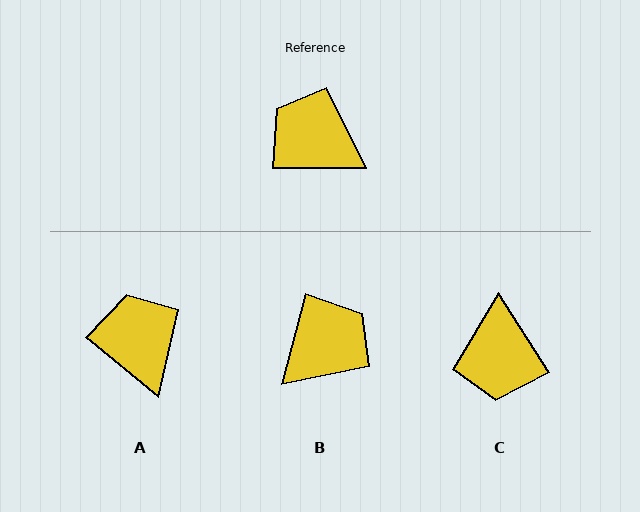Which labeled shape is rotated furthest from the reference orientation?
C, about 122 degrees away.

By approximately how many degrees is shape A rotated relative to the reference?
Approximately 39 degrees clockwise.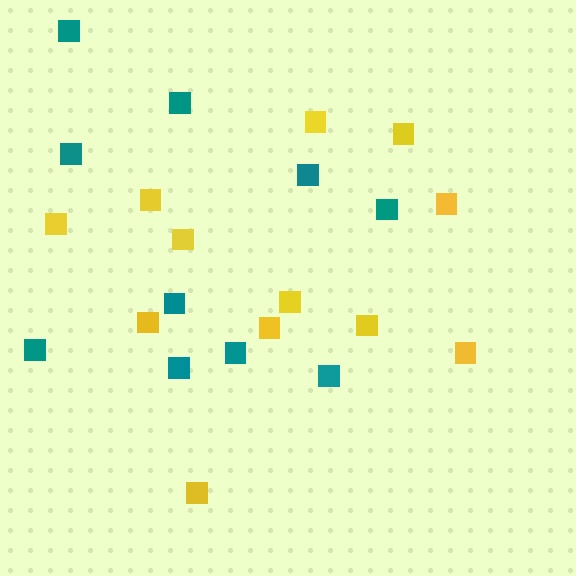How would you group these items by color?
There are 2 groups: one group of yellow squares (12) and one group of teal squares (10).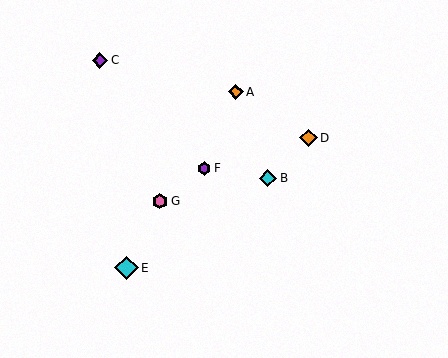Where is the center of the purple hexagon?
The center of the purple hexagon is at (204, 169).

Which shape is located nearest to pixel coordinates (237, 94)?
The orange diamond (labeled A) at (236, 92) is nearest to that location.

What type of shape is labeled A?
Shape A is an orange diamond.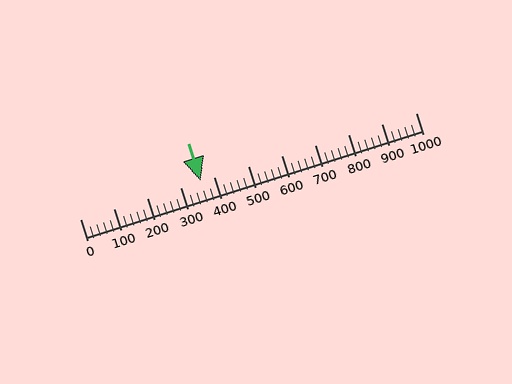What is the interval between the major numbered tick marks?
The major tick marks are spaced 100 units apart.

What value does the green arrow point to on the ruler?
The green arrow points to approximately 360.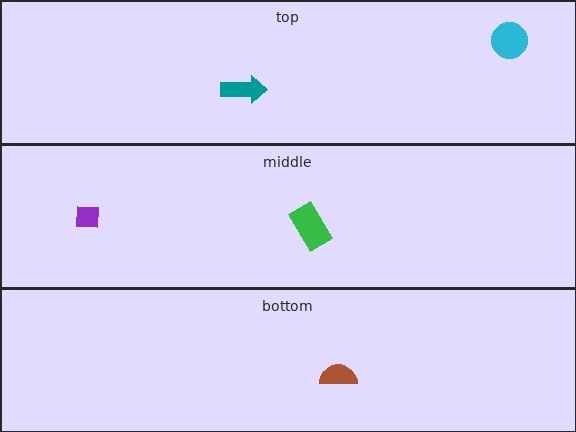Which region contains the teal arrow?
The top region.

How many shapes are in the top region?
2.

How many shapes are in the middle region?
2.